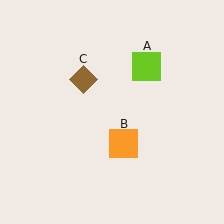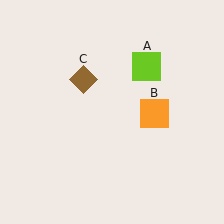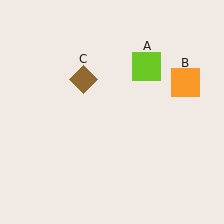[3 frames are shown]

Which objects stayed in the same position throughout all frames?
Lime square (object A) and brown diamond (object C) remained stationary.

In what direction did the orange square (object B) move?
The orange square (object B) moved up and to the right.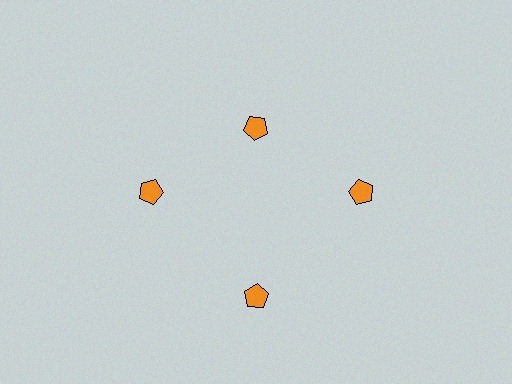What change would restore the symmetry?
The symmetry would be restored by moving it outward, back onto the ring so that all 4 pentagons sit at equal angles and equal distance from the center.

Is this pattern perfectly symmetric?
No. The 4 orange pentagons are arranged in a ring, but one element near the 12 o'clock position is pulled inward toward the center, breaking the 4-fold rotational symmetry.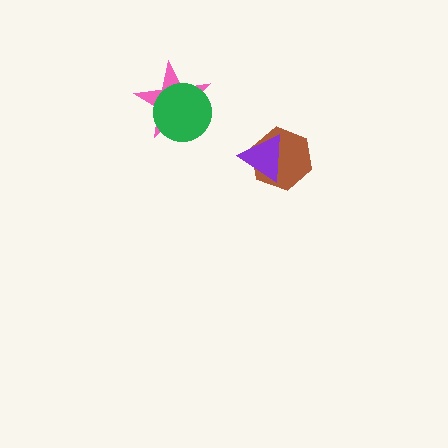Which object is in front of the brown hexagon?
The purple triangle is in front of the brown hexagon.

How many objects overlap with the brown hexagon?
1 object overlaps with the brown hexagon.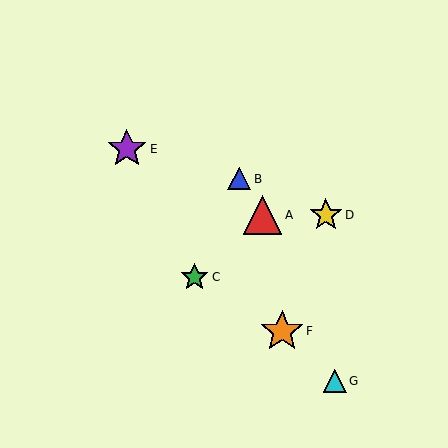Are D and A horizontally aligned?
Yes, both are at y≈215.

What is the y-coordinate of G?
Object G is at y≈381.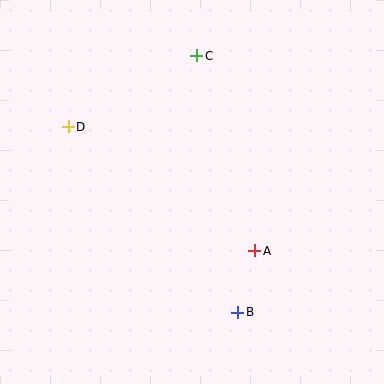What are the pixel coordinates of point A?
Point A is at (255, 251).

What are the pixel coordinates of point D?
Point D is at (68, 127).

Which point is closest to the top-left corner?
Point D is closest to the top-left corner.